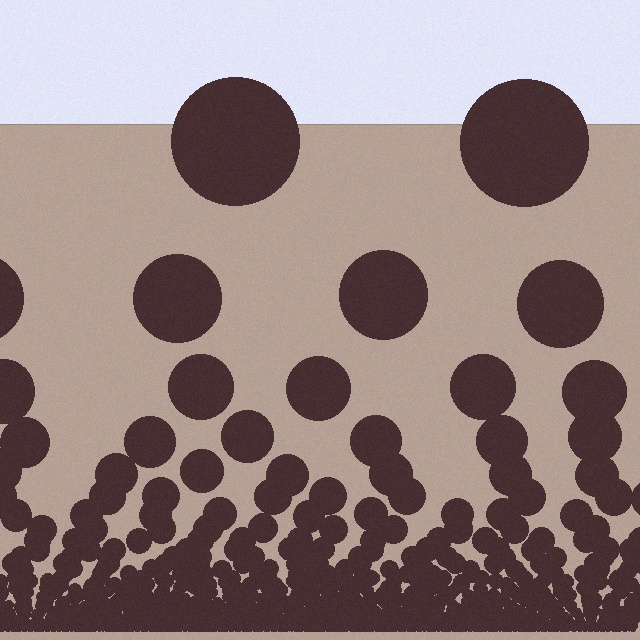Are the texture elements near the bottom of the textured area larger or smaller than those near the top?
Smaller. The gradient is inverted — elements near the bottom are smaller and denser.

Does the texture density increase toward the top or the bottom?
Density increases toward the bottom.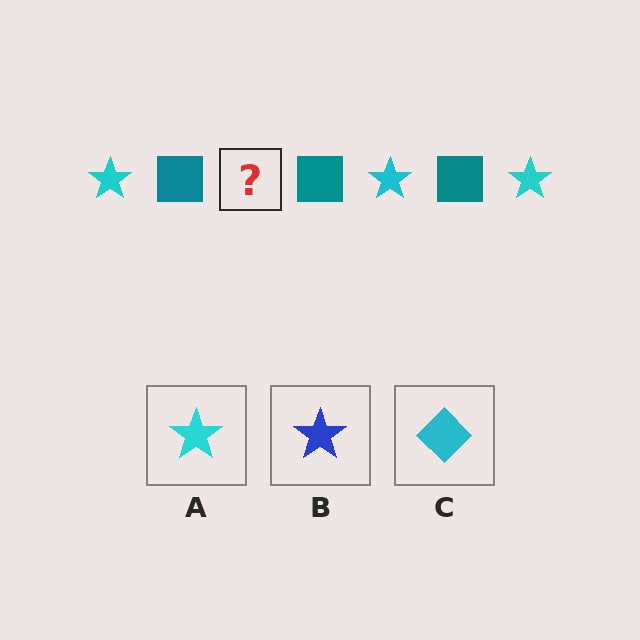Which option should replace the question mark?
Option A.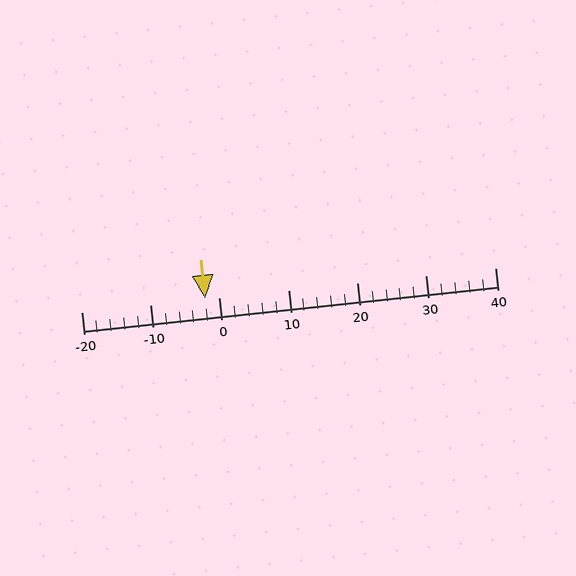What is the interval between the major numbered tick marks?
The major tick marks are spaced 10 units apart.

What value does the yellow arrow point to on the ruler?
The yellow arrow points to approximately -2.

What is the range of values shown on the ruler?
The ruler shows values from -20 to 40.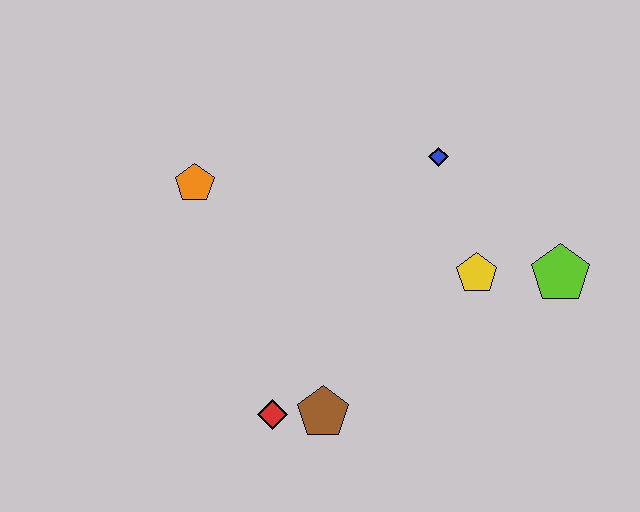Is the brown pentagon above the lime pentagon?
No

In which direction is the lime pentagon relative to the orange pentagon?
The lime pentagon is to the right of the orange pentagon.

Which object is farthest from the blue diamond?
The red diamond is farthest from the blue diamond.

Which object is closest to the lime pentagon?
The yellow pentagon is closest to the lime pentagon.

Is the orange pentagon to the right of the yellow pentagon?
No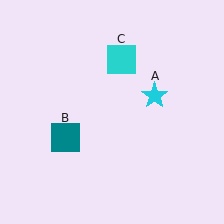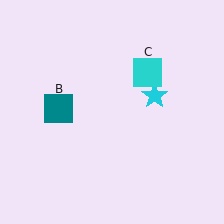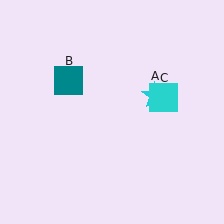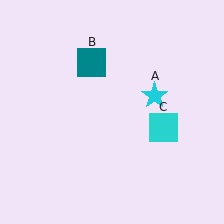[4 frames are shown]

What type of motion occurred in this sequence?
The teal square (object B), cyan square (object C) rotated clockwise around the center of the scene.